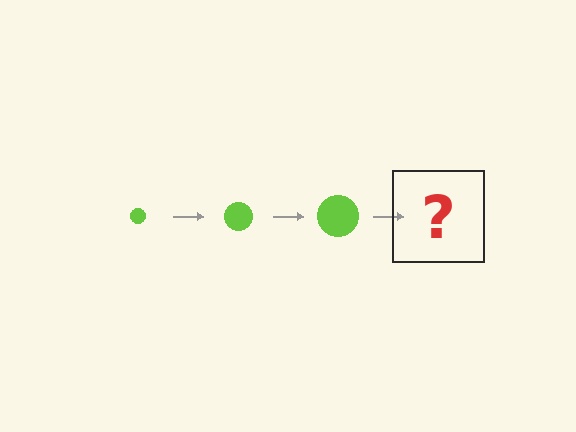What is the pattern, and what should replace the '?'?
The pattern is that the circle gets progressively larger each step. The '?' should be a lime circle, larger than the previous one.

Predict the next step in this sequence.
The next step is a lime circle, larger than the previous one.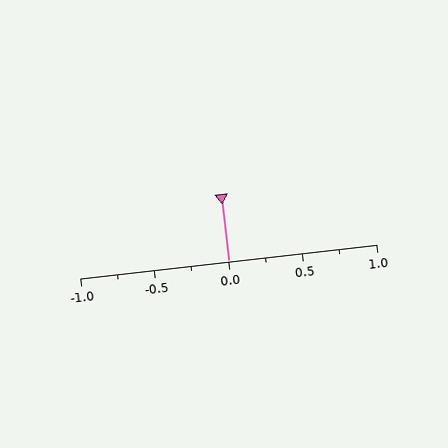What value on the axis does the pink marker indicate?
The marker indicates approximately 0.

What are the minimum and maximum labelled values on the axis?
The axis runs from -1.0 to 1.0.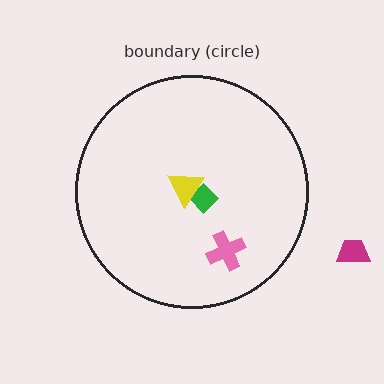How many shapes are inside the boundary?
3 inside, 1 outside.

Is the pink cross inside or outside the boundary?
Inside.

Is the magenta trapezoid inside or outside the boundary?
Outside.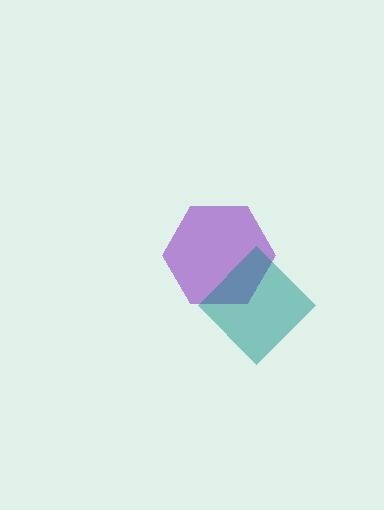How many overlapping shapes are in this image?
There are 2 overlapping shapes in the image.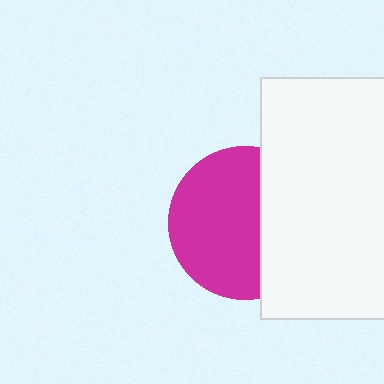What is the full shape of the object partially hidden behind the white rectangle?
The partially hidden object is a magenta circle.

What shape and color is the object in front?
The object in front is a white rectangle.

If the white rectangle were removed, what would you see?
You would see the complete magenta circle.